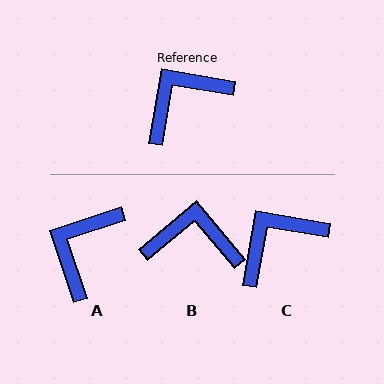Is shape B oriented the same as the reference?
No, it is off by about 40 degrees.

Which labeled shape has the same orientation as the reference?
C.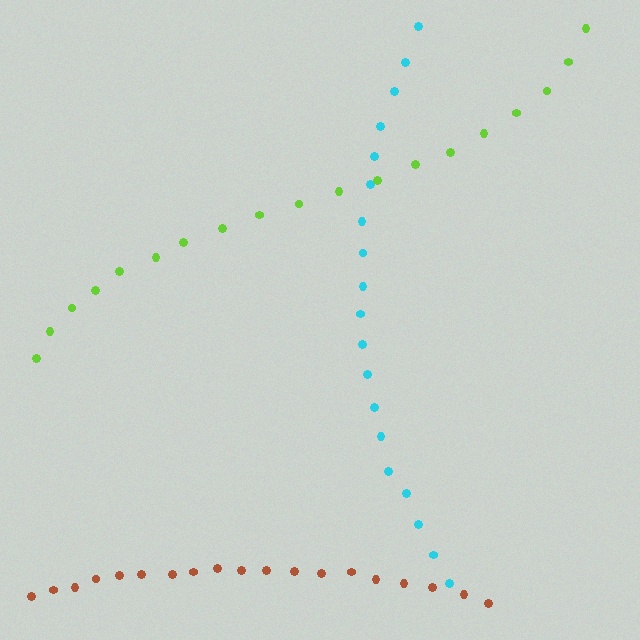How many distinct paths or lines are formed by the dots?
There are 3 distinct paths.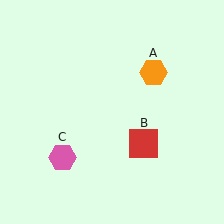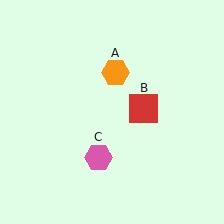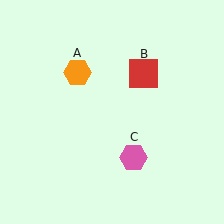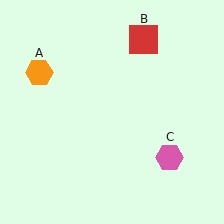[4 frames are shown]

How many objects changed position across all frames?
3 objects changed position: orange hexagon (object A), red square (object B), pink hexagon (object C).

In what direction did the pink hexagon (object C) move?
The pink hexagon (object C) moved right.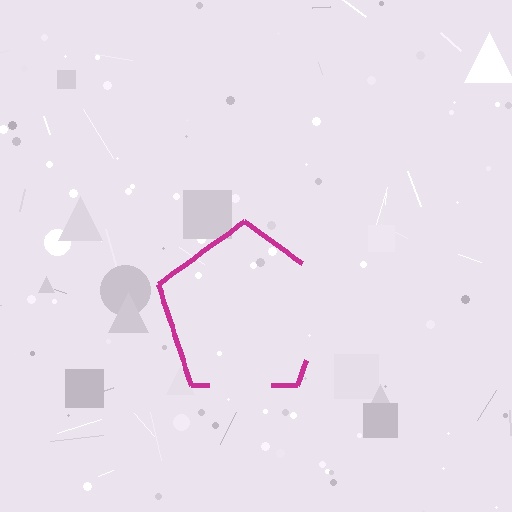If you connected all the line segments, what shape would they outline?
They would outline a pentagon.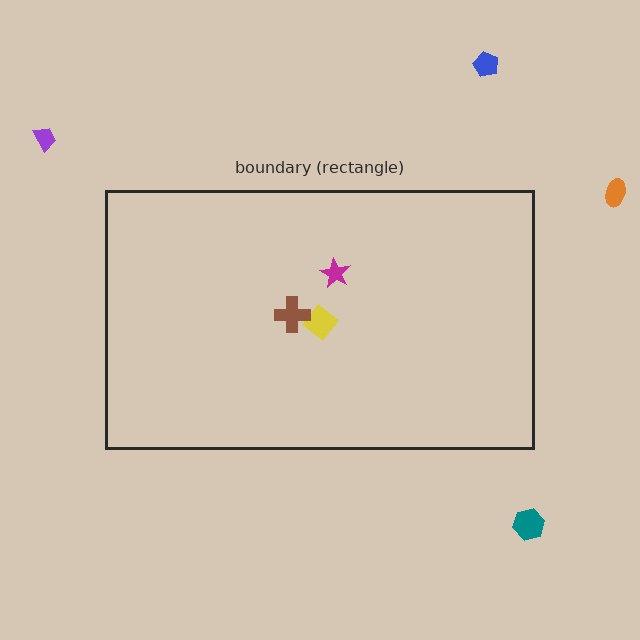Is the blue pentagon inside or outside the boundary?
Outside.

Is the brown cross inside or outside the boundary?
Inside.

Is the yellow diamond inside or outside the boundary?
Inside.